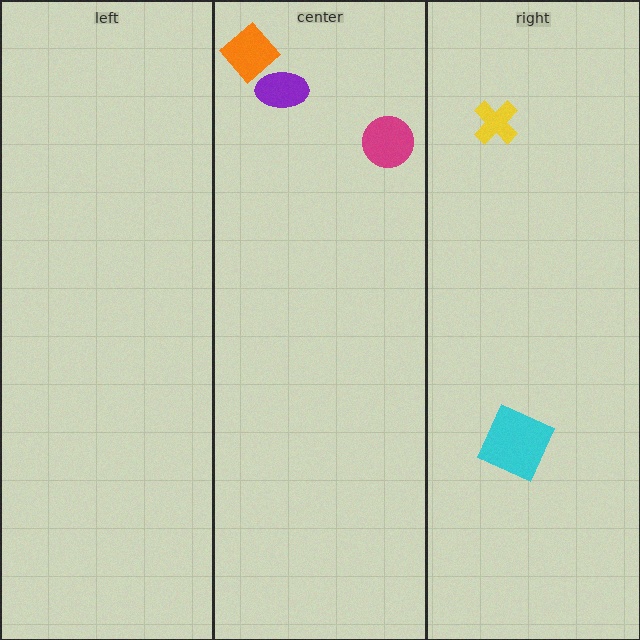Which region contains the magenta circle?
The center region.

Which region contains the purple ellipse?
The center region.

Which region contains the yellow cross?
The right region.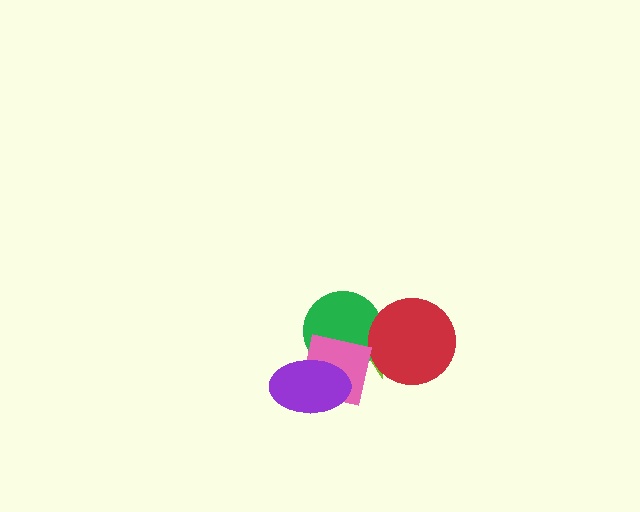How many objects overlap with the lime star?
3 objects overlap with the lime star.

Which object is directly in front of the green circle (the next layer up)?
The red circle is directly in front of the green circle.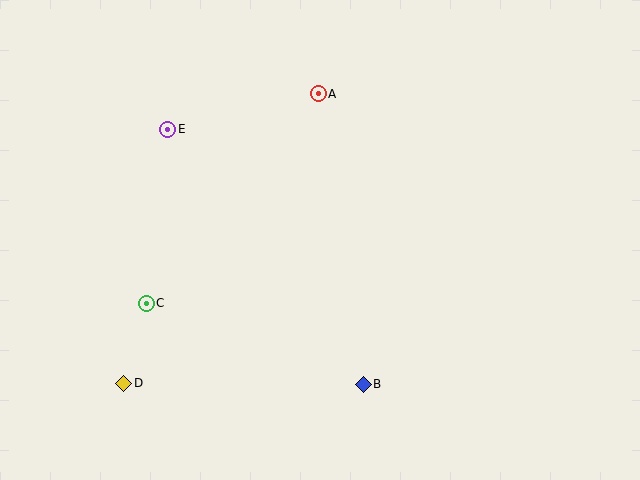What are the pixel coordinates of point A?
Point A is at (318, 94).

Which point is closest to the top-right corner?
Point A is closest to the top-right corner.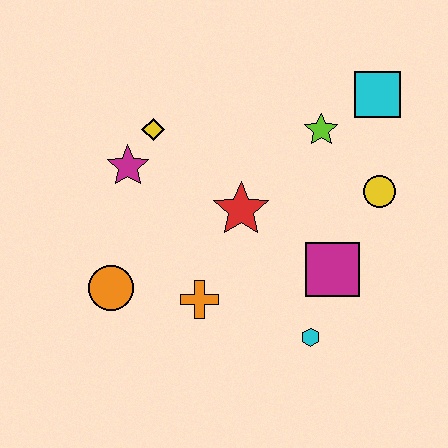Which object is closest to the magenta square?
The cyan hexagon is closest to the magenta square.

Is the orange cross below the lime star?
Yes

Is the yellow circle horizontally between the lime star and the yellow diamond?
No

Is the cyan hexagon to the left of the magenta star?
No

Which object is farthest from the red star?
The cyan square is farthest from the red star.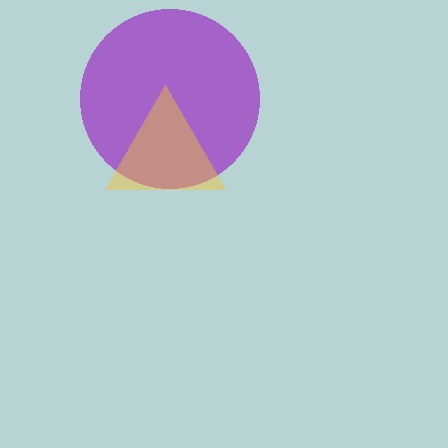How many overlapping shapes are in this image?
There are 2 overlapping shapes in the image.